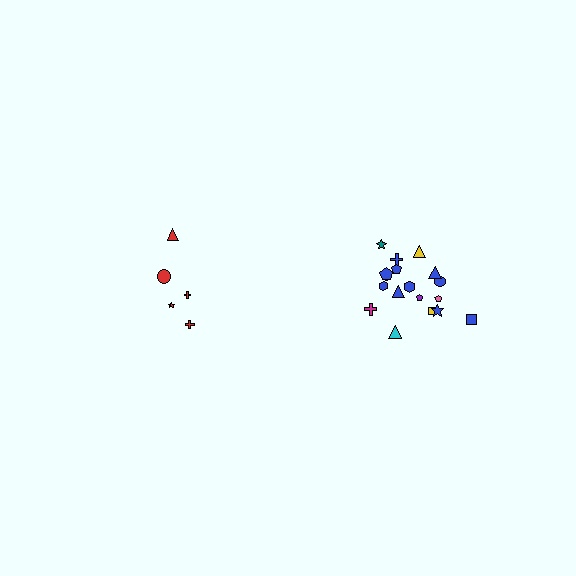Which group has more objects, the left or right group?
The right group.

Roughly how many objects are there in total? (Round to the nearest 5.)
Roughly 25 objects in total.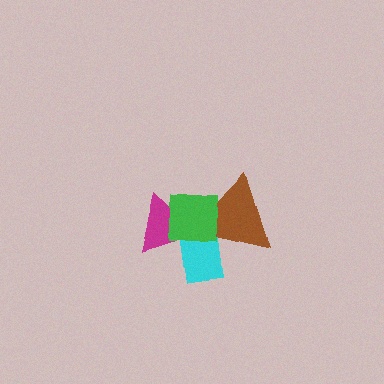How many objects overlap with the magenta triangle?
3 objects overlap with the magenta triangle.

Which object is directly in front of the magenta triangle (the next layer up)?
The cyan rectangle is directly in front of the magenta triangle.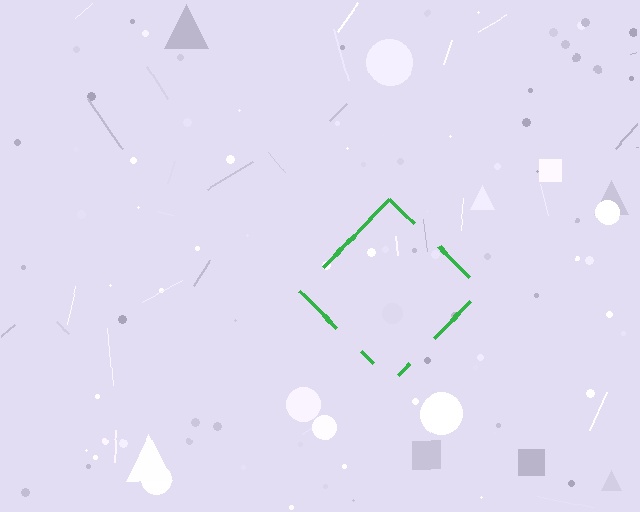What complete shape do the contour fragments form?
The contour fragments form a diamond.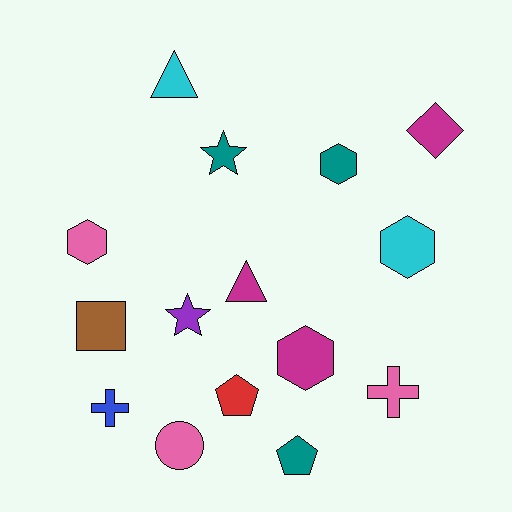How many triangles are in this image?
There are 2 triangles.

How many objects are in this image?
There are 15 objects.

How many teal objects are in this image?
There are 3 teal objects.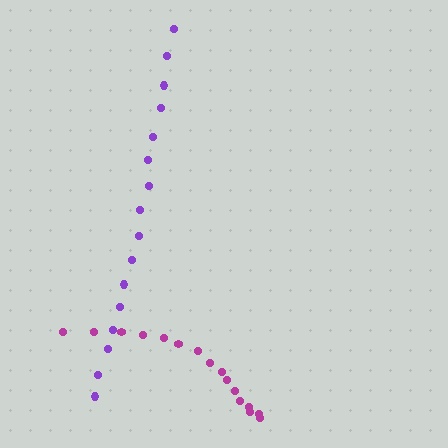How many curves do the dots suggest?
There are 2 distinct paths.